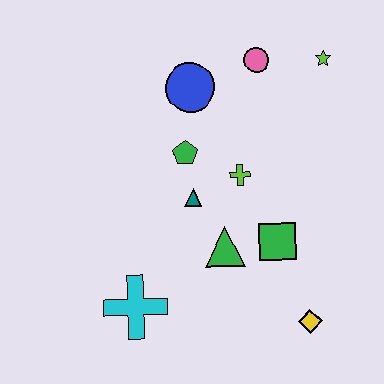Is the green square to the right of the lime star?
No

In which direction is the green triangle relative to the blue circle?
The green triangle is below the blue circle.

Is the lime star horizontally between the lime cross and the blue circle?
No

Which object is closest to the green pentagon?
The teal triangle is closest to the green pentagon.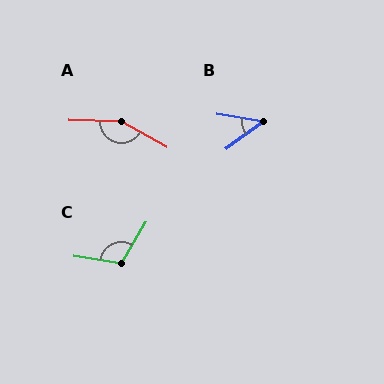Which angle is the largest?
A, at approximately 152 degrees.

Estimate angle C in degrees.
Approximately 112 degrees.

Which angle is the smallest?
B, at approximately 46 degrees.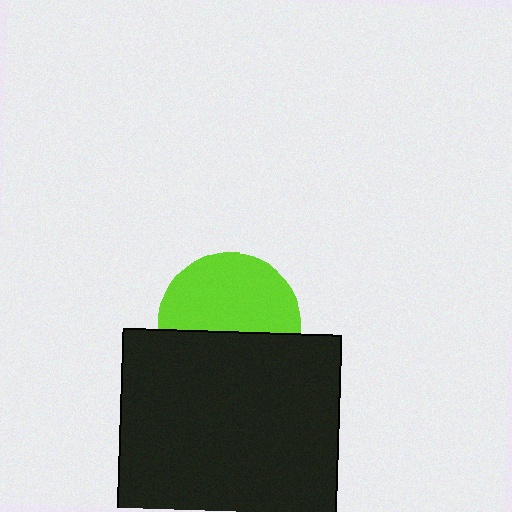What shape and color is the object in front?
The object in front is a black square.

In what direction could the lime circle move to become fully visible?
The lime circle could move up. That would shift it out from behind the black square entirely.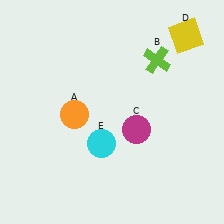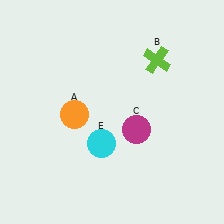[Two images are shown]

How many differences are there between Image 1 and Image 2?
There is 1 difference between the two images.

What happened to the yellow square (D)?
The yellow square (D) was removed in Image 2. It was in the top-right area of Image 1.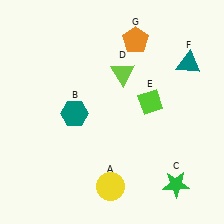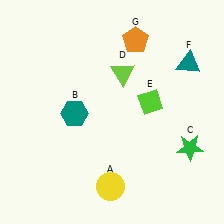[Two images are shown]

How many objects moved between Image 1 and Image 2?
1 object moved between the two images.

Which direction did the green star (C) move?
The green star (C) moved up.